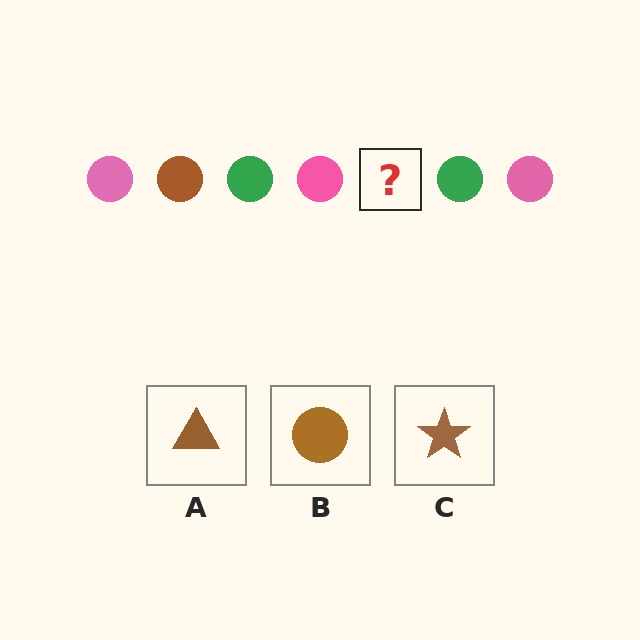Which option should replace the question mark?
Option B.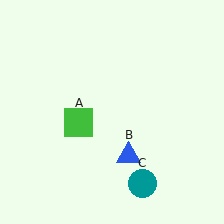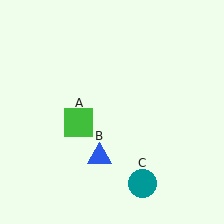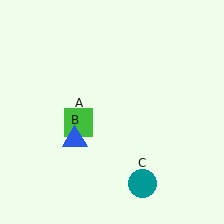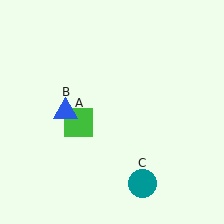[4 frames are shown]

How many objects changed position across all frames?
1 object changed position: blue triangle (object B).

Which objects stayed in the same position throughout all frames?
Green square (object A) and teal circle (object C) remained stationary.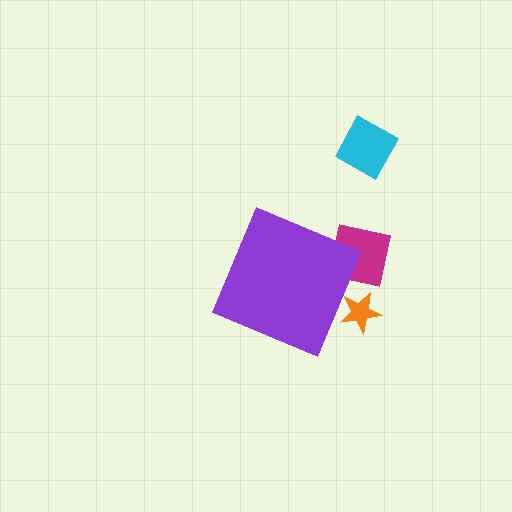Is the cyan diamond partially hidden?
No, the cyan diamond is fully visible.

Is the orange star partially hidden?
Yes, the orange star is partially hidden behind the purple diamond.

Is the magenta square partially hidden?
Yes, the magenta square is partially hidden behind the purple diamond.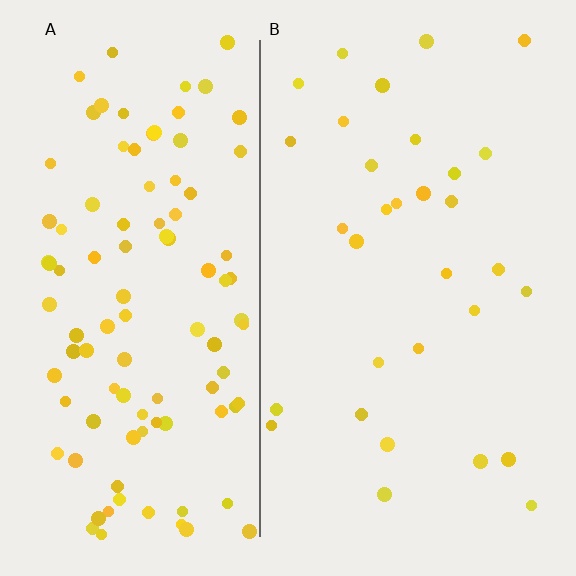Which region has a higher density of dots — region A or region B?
A (the left).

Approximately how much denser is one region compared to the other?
Approximately 3.2× — region A over region B.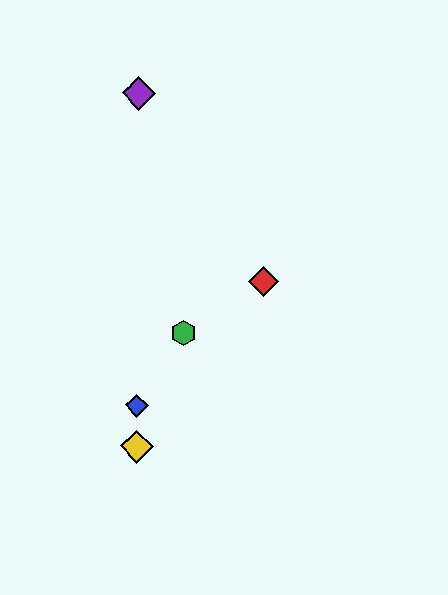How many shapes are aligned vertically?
3 shapes (the blue diamond, the yellow diamond, the purple diamond) are aligned vertically.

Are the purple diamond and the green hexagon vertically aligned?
No, the purple diamond is at x≈139 and the green hexagon is at x≈184.